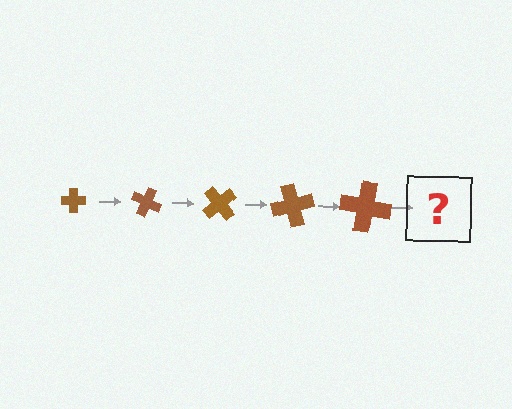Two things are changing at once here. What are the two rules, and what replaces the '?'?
The two rules are that the cross grows larger each step and it rotates 25 degrees each step. The '?' should be a cross, larger than the previous one and rotated 125 degrees from the start.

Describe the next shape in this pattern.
It should be a cross, larger than the previous one and rotated 125 degrees from the start.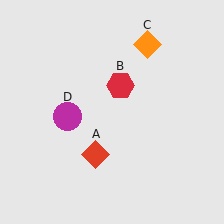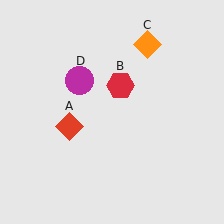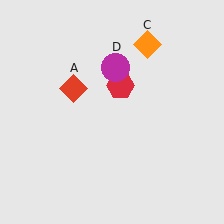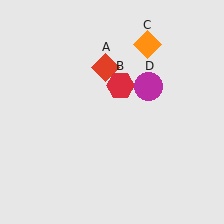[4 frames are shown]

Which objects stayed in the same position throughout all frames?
Red hexagon (object B) and orange diamond (object C) remained stationary.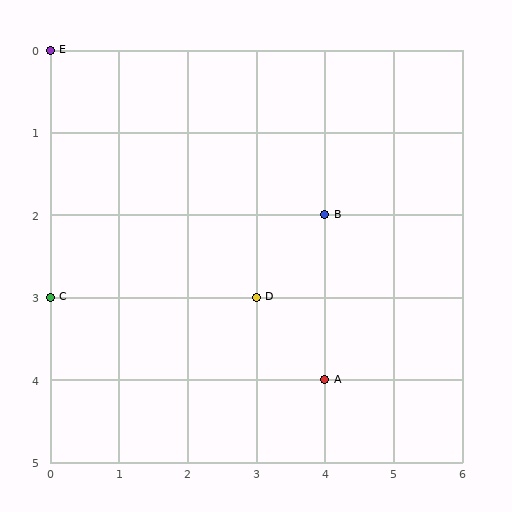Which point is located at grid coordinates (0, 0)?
Point E is at (0, 0).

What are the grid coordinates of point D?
Point D is at grid coordinates (3, 3).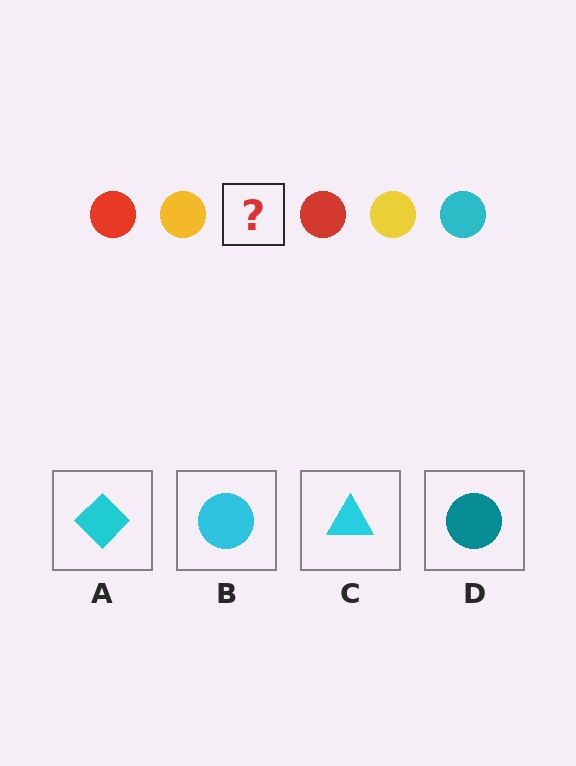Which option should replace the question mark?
Option B.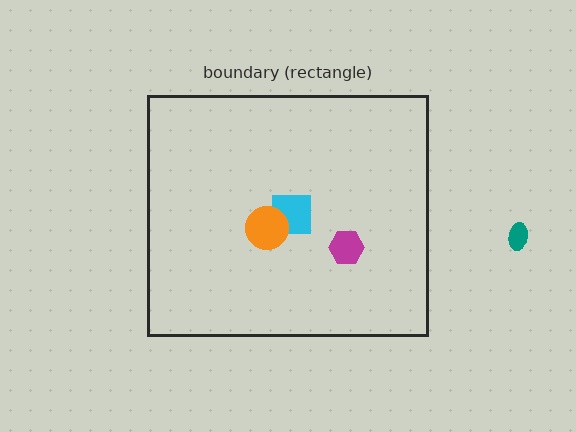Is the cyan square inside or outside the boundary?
Inside.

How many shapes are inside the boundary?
3 inside, 1 outside.